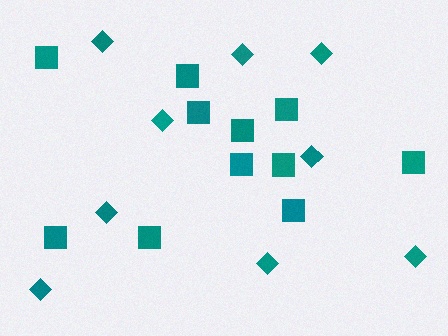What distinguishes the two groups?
There are 2 groups: one group of squares (11) and one group of diamonds (9).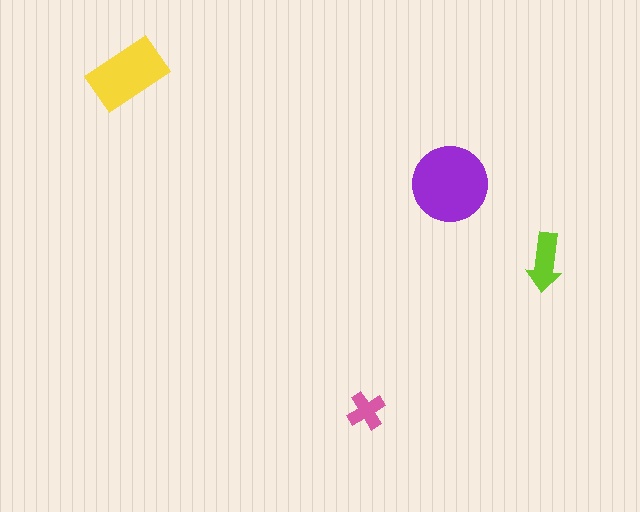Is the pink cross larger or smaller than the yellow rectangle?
Smaller.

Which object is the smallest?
The pink cross.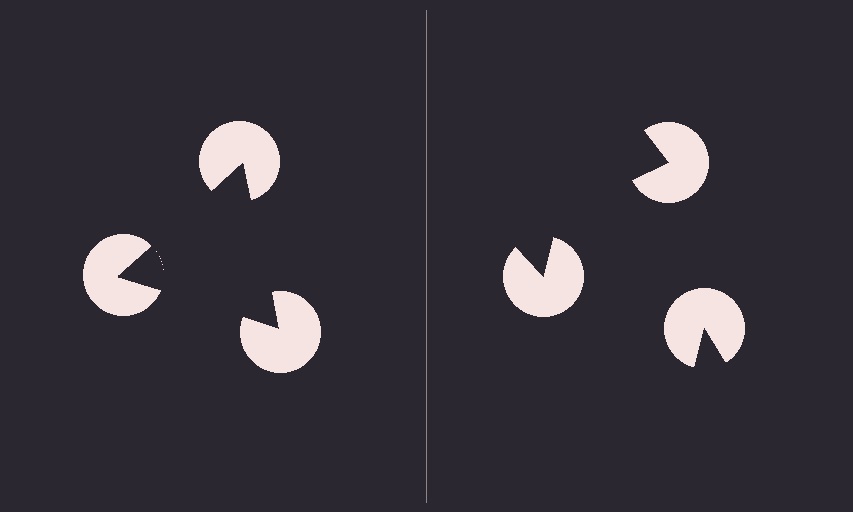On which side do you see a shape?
An illusory triangle appears on the left side. On the right side the wedge cuts are rotated, so no coherent shape forms.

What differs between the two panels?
The pac-man discs are positioned identically on both sides; only the wedge orientations differ. On the left they align to a triangle; on the right they are misaligned.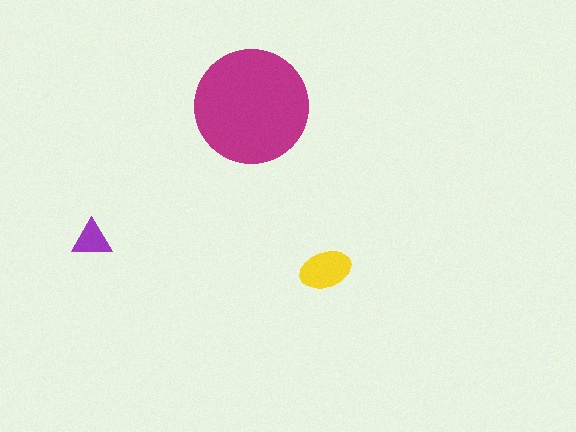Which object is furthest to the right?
The yellow ellipse is rightmost.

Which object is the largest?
The magenta circle.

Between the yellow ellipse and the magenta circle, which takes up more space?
The magenta circle.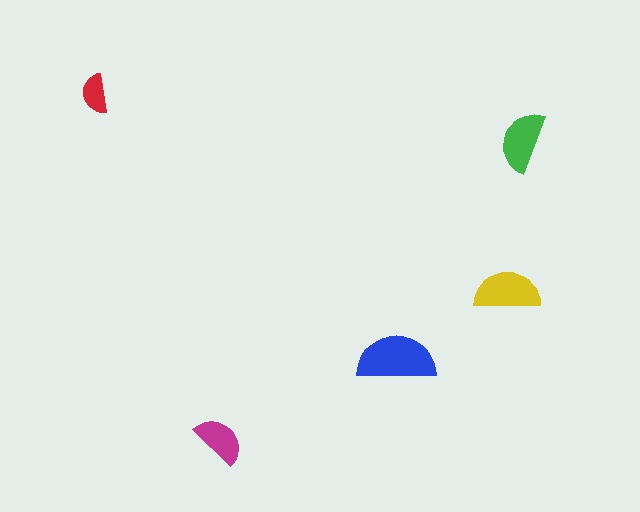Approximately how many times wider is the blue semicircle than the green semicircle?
About 1.5 times wider.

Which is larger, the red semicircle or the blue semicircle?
The blue one.